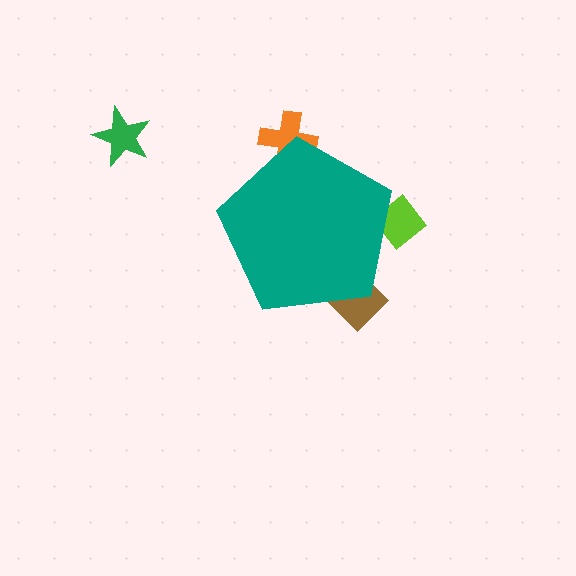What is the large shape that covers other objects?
A teal pentagon.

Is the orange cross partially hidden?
Yes, the orange cross is partially hidden behind the teal pentagon.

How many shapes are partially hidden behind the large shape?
3 shapes are partially hidden.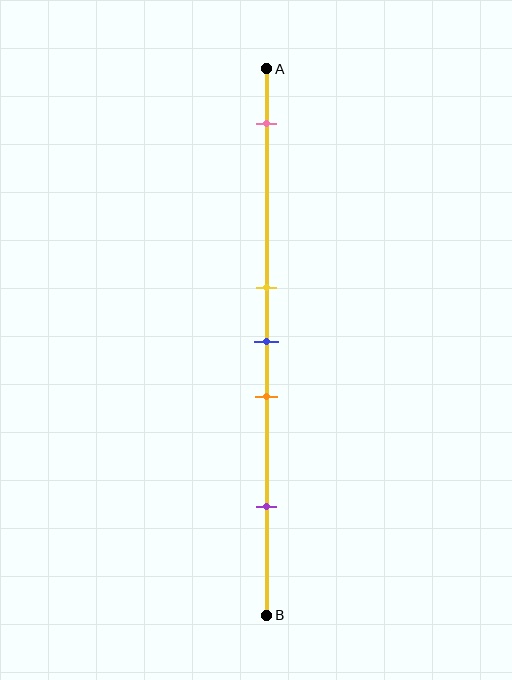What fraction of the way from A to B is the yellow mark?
The yellow mark is approximately 40% (0.4) of the way from A to B.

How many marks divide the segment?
There are 5 marks dividing the segment.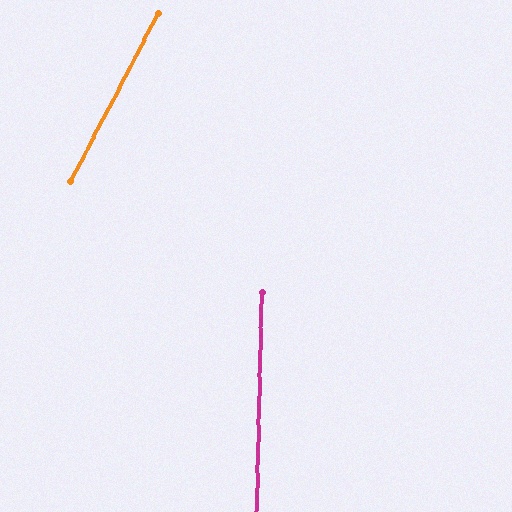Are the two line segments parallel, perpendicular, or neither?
Neither parallel nor perpendicular — they differ by about 26°.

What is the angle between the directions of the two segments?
Approximately 26 degrees.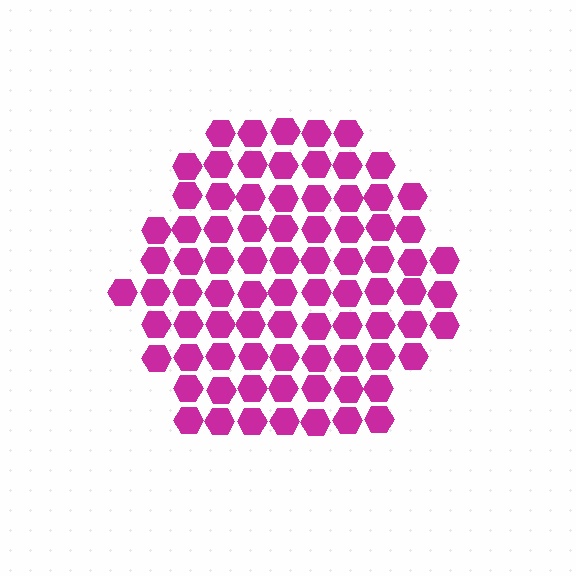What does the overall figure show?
The overall figure shows a hexagon.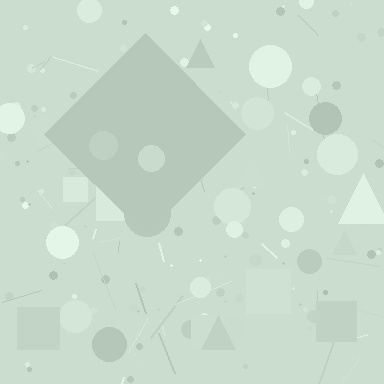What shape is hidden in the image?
A diamond is hidden in the image.